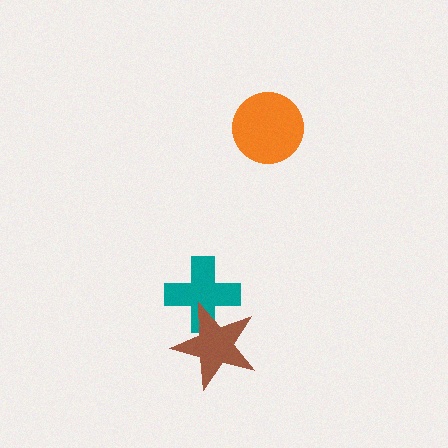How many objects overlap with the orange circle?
0 objects overlap with the orange circle.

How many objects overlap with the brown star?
1 object overlaps with the brown star.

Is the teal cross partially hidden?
Yes, it is partially covered by another shape.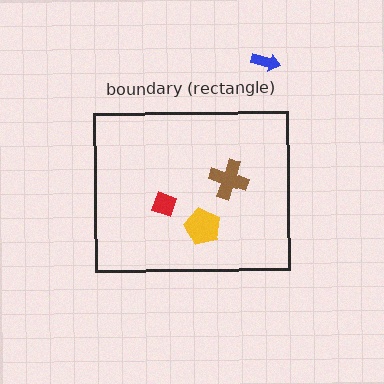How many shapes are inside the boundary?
3 inside, 1 outside.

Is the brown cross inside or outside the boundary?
Inside.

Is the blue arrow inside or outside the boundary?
Outside.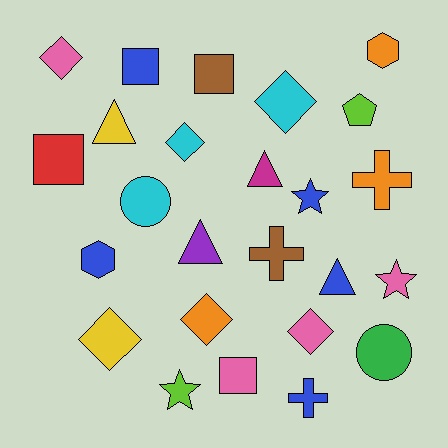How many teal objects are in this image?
There are no teal objects.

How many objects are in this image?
There are 25 objects.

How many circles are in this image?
There are 2 circles.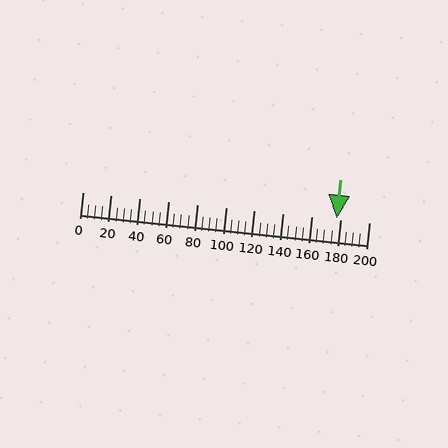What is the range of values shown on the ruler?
The ruler shows values from 0 to 200.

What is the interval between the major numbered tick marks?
The major tick marks are spaced 20 units apart.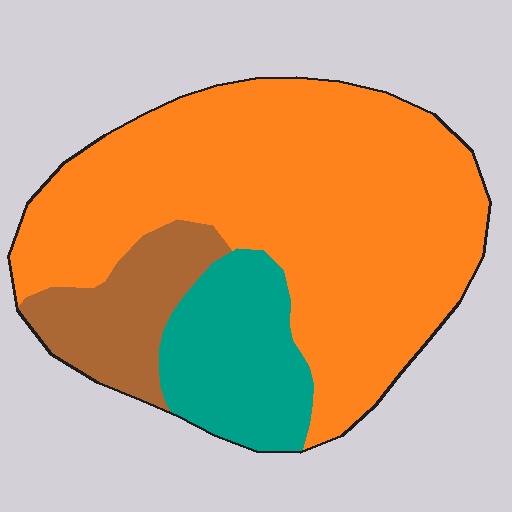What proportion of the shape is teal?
Teal takes up about one sixth (1/6) of the shape.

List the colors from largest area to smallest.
From largest to smallest: orange, teal, brown.